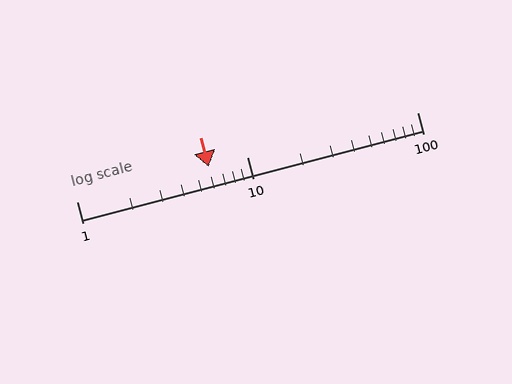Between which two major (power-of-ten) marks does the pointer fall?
The pointer is between 1 and 10.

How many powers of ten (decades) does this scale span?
The scale spans 2 decades, from 1 to 100.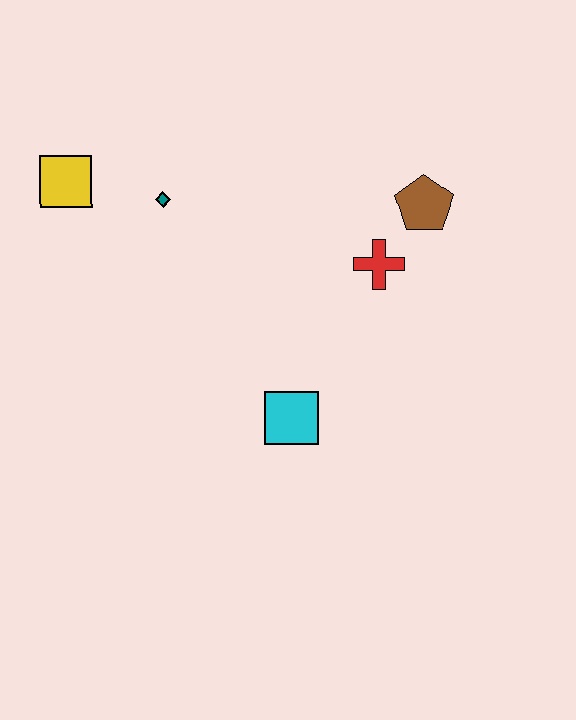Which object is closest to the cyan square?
The red cross is closest to the cyan square.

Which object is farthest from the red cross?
The yellow square is farthest from the red cross.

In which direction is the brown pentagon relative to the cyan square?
The brown pentagon is above the cyan square.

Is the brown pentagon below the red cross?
No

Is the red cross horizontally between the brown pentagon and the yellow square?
Yes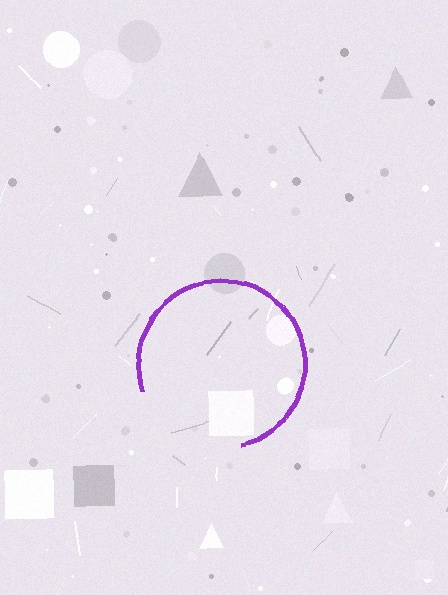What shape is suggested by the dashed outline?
The dashed outline suggests a circle.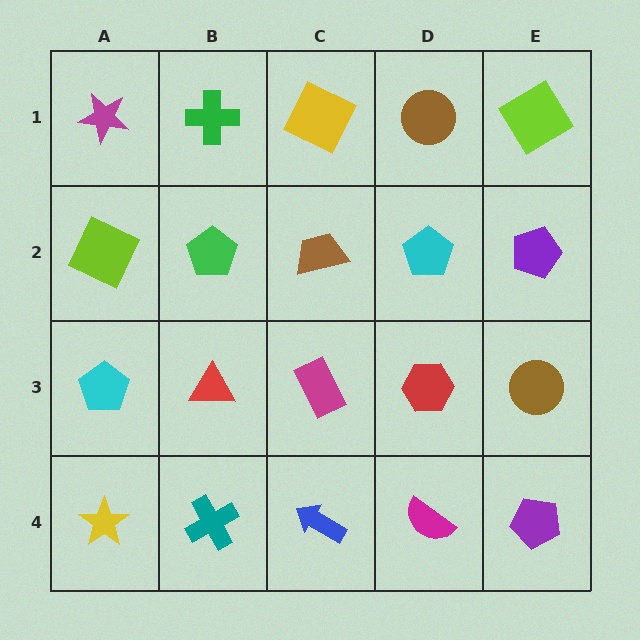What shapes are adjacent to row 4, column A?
A cyan pentagon (row 3, column A), a teal cross (row 4, column B).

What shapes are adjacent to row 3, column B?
A green pentagon (row 2, column B), a teal cross (row 4, column B), a cyan pentagon (row 3, column A), a magenta rectangle (row 3, column C).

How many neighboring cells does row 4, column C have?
3.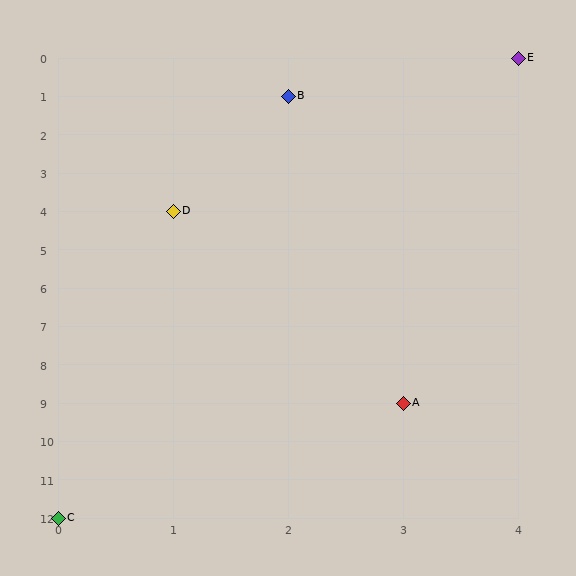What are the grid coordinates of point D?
Point D is at grid coordinates (1, 4).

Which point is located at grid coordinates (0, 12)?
Point C is at (0, 12).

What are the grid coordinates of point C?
Point C is at grid coordinates (0, 12).